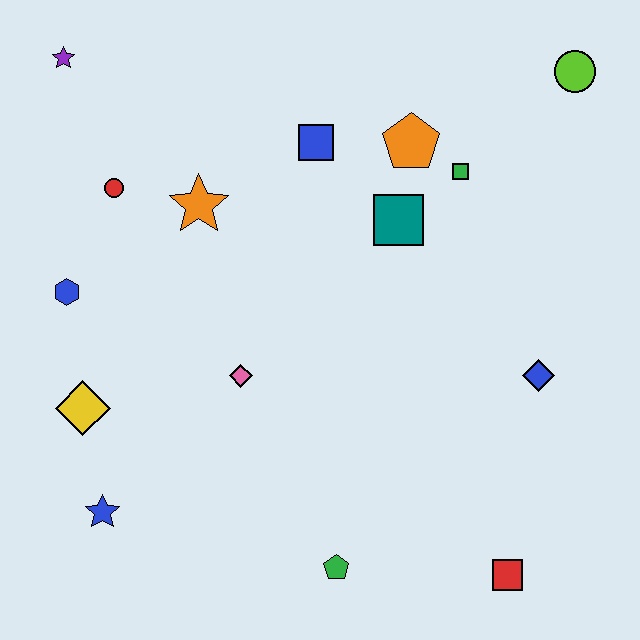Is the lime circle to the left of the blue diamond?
No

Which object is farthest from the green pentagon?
The purple star is farthest from the green pentagon.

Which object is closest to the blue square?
The orange pentagon is closest to the blue square.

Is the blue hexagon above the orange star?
No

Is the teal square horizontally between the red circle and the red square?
Yes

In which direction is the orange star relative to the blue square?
The orange star is to the left of the blue square.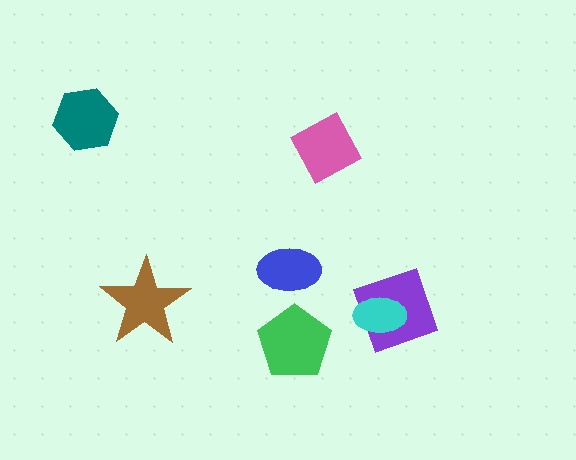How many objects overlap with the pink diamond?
0 objects overlap with the pink diamond.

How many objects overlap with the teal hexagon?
0 objects overlap with the teal hexagon.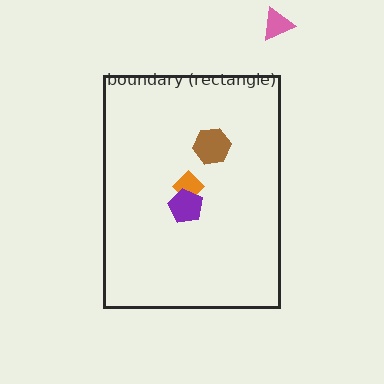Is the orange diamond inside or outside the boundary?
Inside.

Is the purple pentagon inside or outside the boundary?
Inside.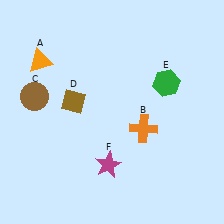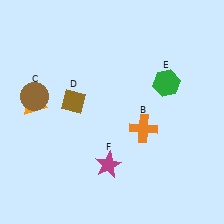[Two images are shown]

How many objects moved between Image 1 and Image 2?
1 object moved between the two images.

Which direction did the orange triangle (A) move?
The orange triangle (A) moved down.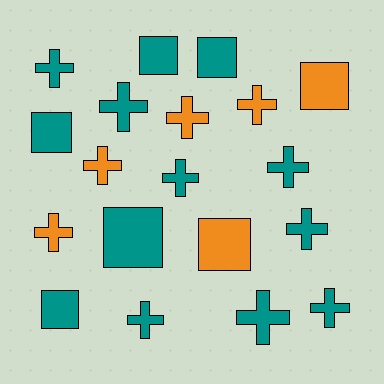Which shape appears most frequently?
Cross, with 12 objects.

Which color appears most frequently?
Teal, with 13 objects.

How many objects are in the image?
There are 19 objects.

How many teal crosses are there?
There are 8 teal crosses.